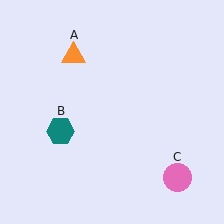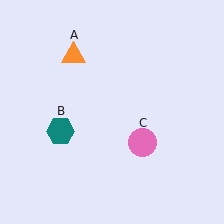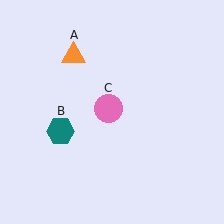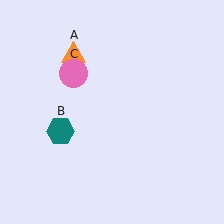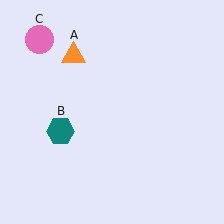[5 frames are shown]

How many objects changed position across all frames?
1 object changed position: pink circle (object C).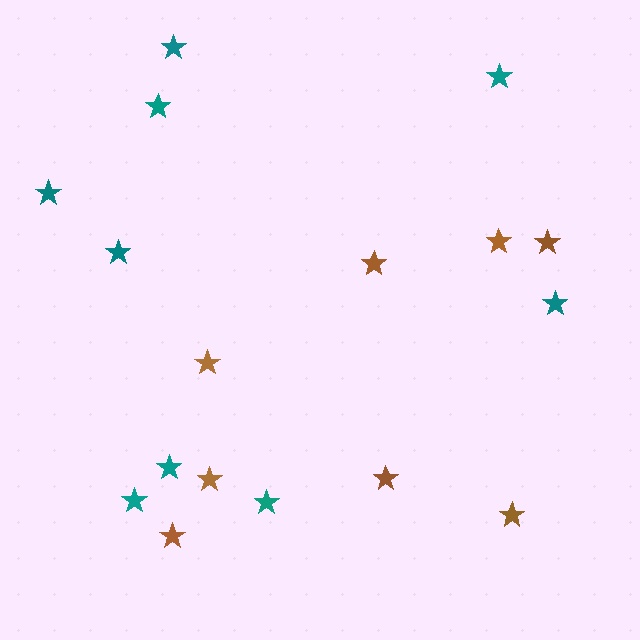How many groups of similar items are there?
There are 2 groups: one group of brown stars (8) and one group of teal stars (9).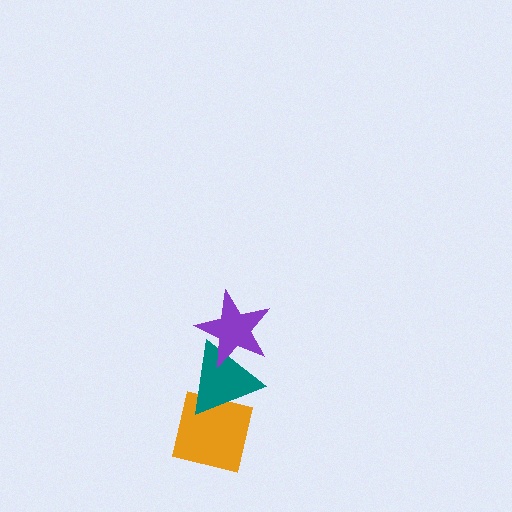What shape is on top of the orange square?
The teal triangle is on top of the orange square.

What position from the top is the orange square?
The orange square is 3rd from the top.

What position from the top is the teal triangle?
The teal triangle is 2nd from the top.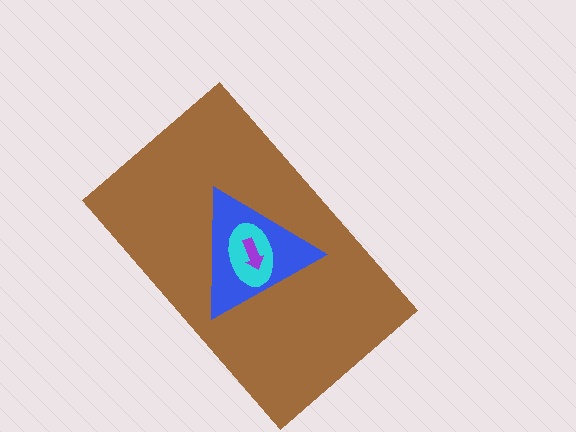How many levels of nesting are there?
4.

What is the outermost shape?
The brown rectangle.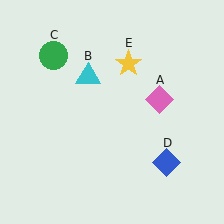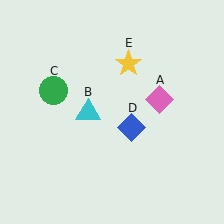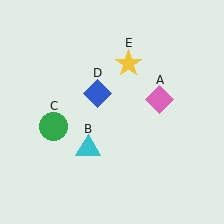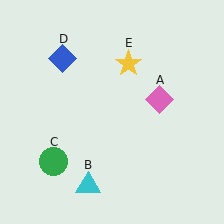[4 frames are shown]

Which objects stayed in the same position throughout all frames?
Pink diamond (object A) and yellow star (object E) remained stationary.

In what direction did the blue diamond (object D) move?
The blue diamond (object D) moved up and to the left.